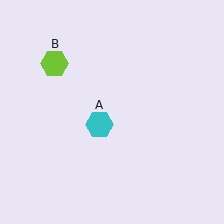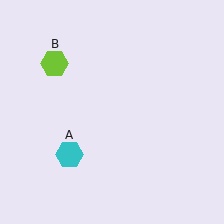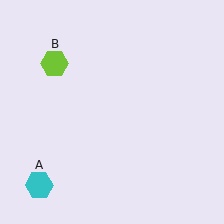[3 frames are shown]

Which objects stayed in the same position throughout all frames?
Lime hexagon (object B) remained stationary.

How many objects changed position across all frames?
1 object changed position: cyan hexagon (object A).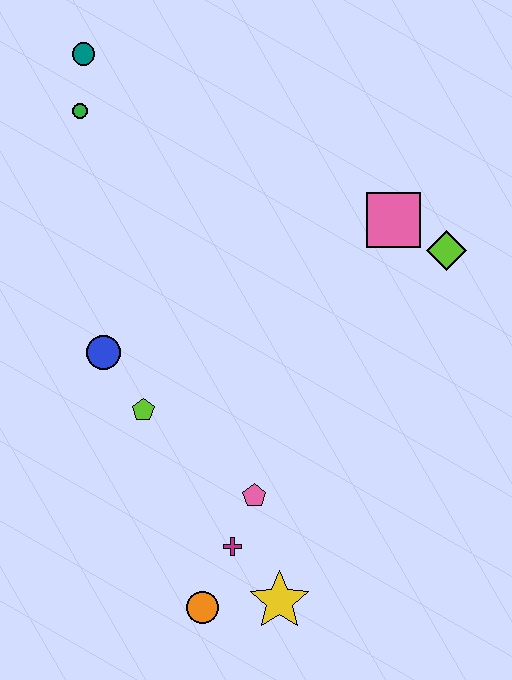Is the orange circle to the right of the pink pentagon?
No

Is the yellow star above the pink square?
No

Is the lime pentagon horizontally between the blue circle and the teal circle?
No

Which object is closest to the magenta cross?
The pink pentagon is closest to the magenta cross.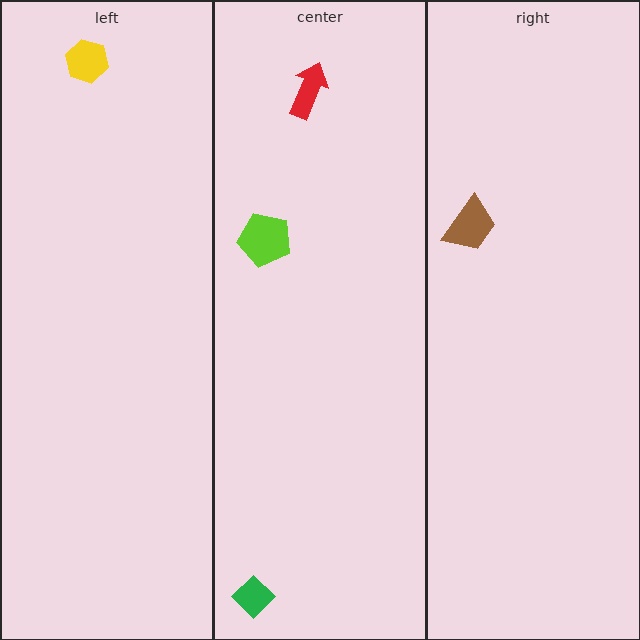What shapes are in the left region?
The yellow hexagon.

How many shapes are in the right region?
1.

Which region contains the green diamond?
The center region.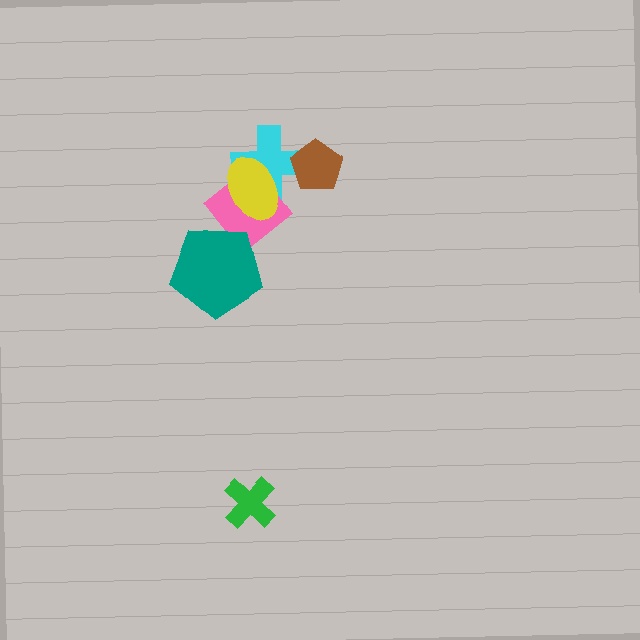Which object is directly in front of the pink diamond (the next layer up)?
The yellow ellipse is directly in front of the pink diamond.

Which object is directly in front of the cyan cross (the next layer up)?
The pink diamond is directly in front of the cyan cross.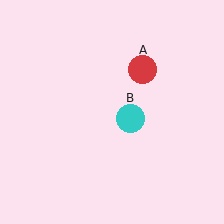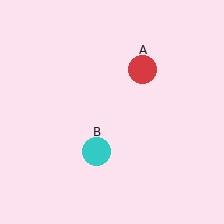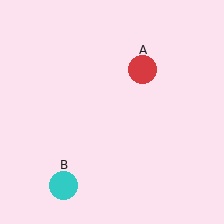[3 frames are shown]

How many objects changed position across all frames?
1 object changed position: cyan circle (object B).